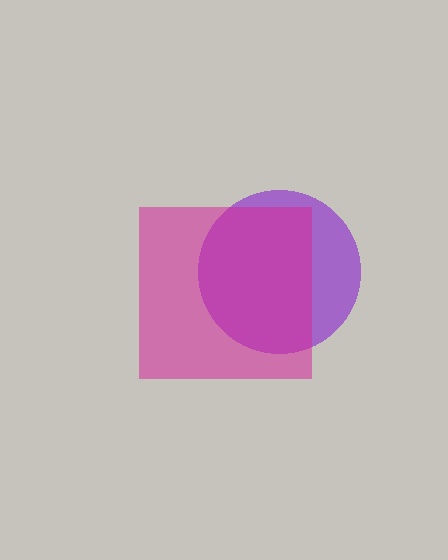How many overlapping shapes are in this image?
There are 2 overlapping shapes in the image.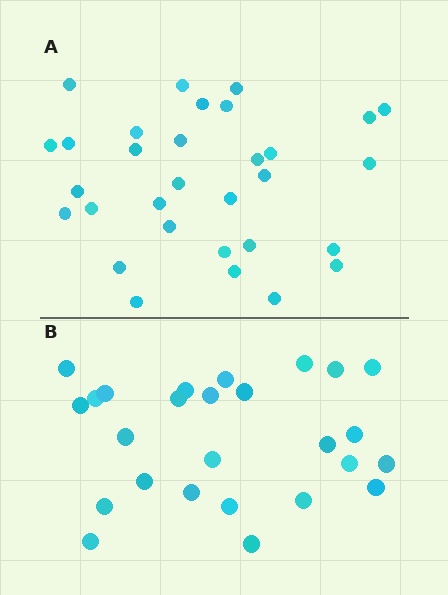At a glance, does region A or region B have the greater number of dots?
Region A (the top region) has more dots.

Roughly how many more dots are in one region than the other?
Region A has about 5 more dots than region B.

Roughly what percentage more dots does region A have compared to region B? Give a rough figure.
About 20% more.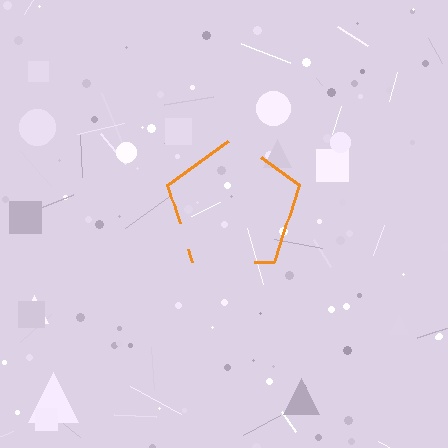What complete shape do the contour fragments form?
The contour fragments form a pentagon.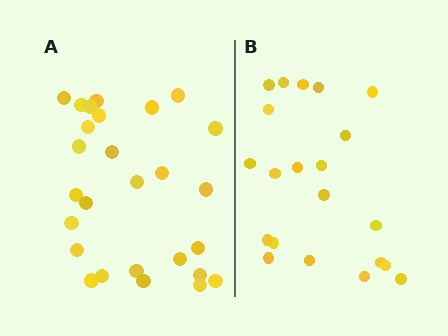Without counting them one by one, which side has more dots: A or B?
Region A (the left region) has more dots.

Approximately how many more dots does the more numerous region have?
Region A has about 6 more dots than region B.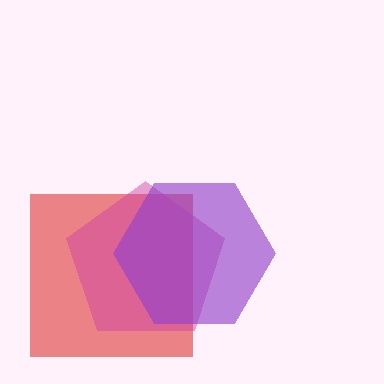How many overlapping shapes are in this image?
There are 3 overlapping shapes in the image.